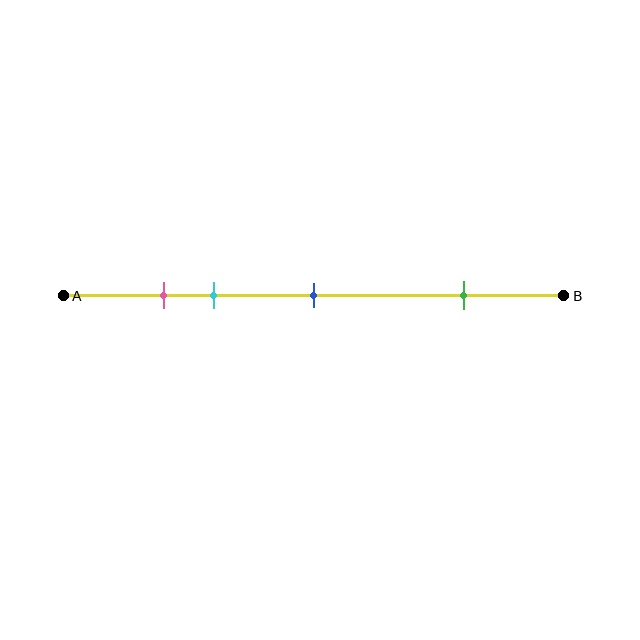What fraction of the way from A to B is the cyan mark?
The cyan mark is approximately 30% (0.3) of the way from A to B.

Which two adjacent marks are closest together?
The pink and cyan marks are the closest adjacent pair.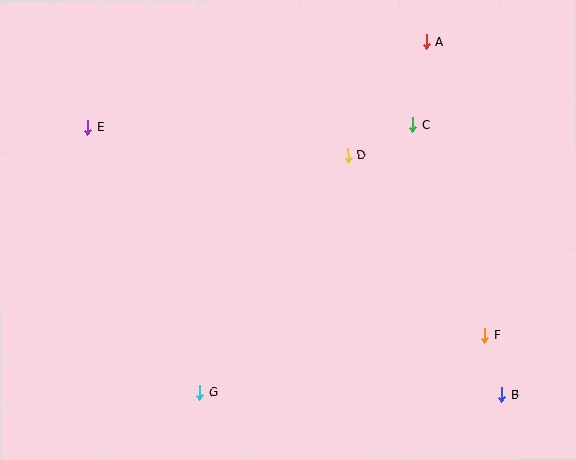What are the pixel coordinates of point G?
Point G is at (200, 393).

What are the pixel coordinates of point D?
Point D is at (348, 155).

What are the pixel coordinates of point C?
Point C is at (413, 125).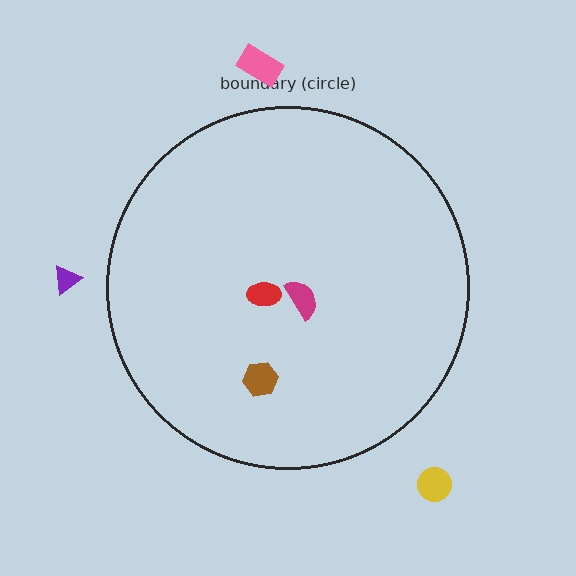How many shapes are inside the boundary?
3 inside, 3 outside.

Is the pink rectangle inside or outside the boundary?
Outside.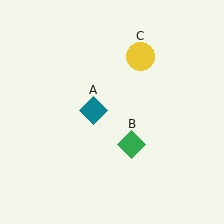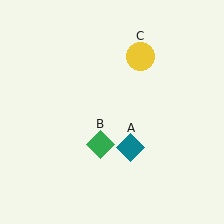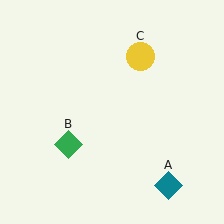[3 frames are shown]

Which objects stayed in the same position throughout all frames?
Yellow circle (object C) remained stationary.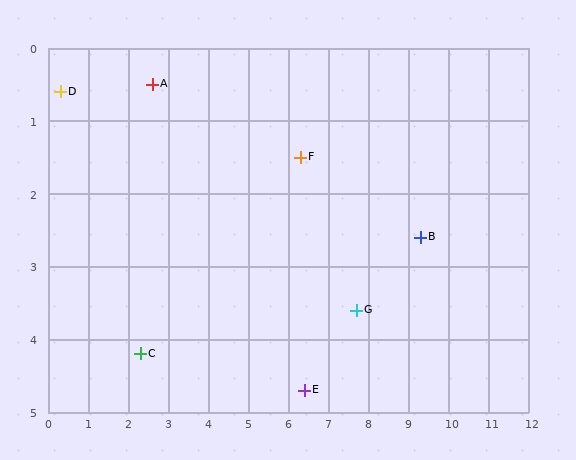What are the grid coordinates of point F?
Point F is at approximately (6.3, 1.5).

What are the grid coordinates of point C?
Point C is at approximately (2.3, 4.2).